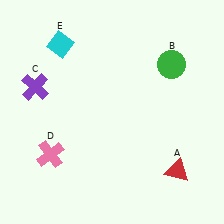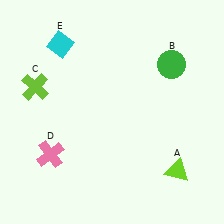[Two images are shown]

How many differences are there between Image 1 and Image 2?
There are 2 differences between the two images.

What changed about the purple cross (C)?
In Image 1, C is purple. In Image 2, it changed to lime.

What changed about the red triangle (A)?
In Image 1, A is red. In Image 2, it changed to lime.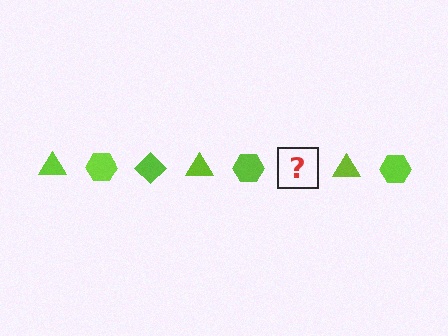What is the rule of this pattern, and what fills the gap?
The rule is that the pattern cycles through triangle, hexagon, diamond shapes in lime. The gap should be filled with a lime diamond.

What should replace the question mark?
The question mark should be replaced with a lime diamond.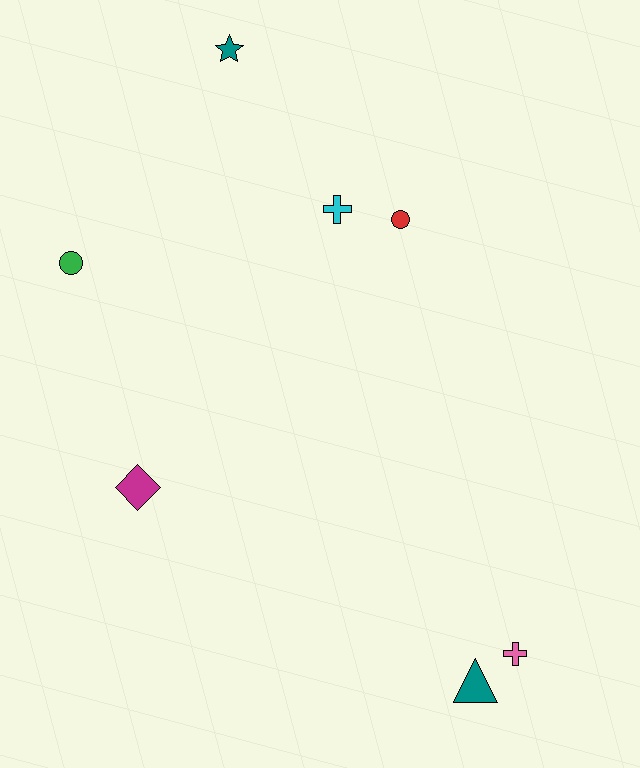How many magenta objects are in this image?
There is 1 magenta object.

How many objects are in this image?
There are 7 objects.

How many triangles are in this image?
There is 1 triangle.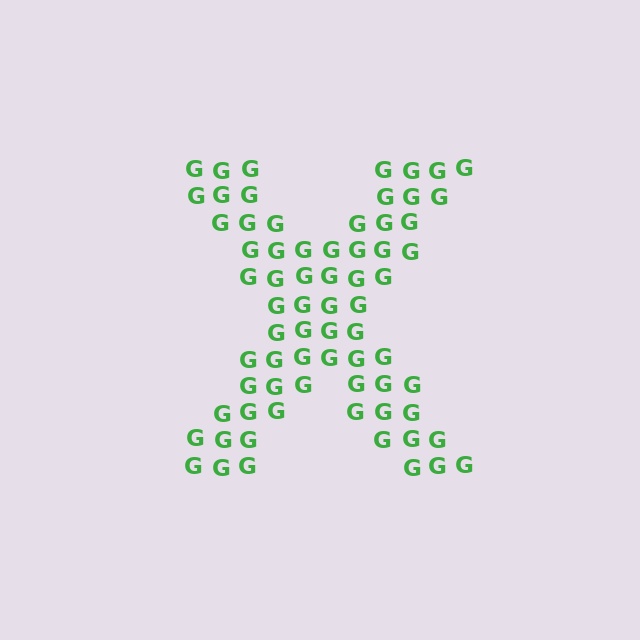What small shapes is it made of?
It is made of small letter G's.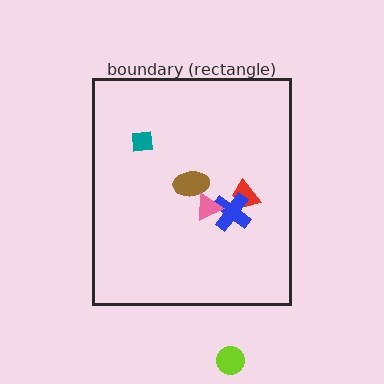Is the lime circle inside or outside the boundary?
Outside.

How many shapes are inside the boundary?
5 inside, 1 outside.